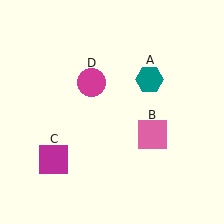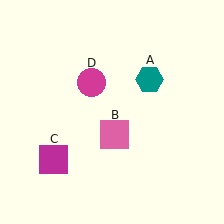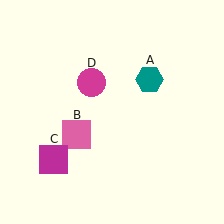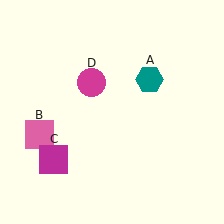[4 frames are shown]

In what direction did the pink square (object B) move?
The pink square (object B) moved left.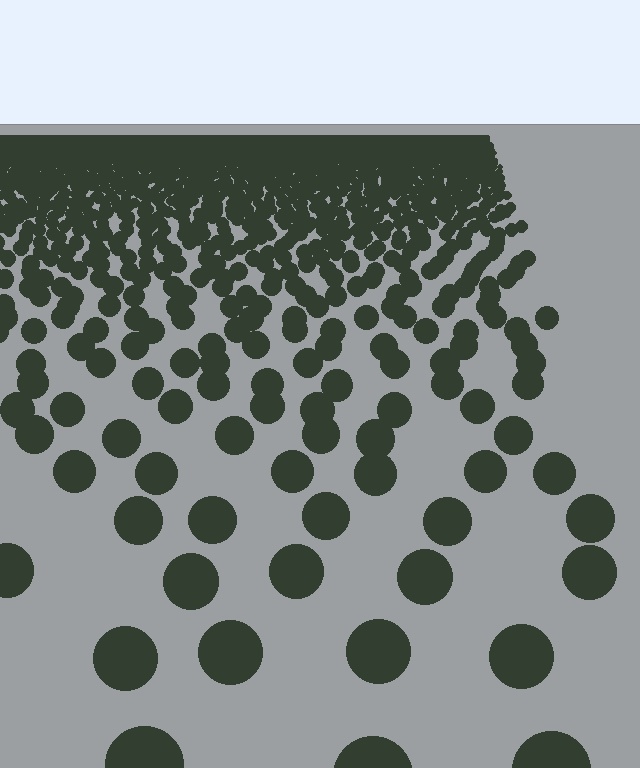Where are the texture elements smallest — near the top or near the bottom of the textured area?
Near the top.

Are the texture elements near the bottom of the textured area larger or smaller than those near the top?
Larger. Near the bottom, elements are closer to the viewer and appear at a bigger on-screen size.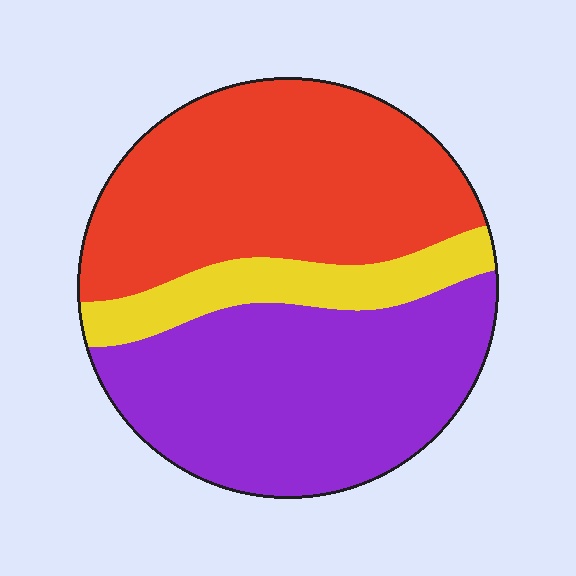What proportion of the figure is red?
Red takes up between a quarter and a half of the figure.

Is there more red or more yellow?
Red.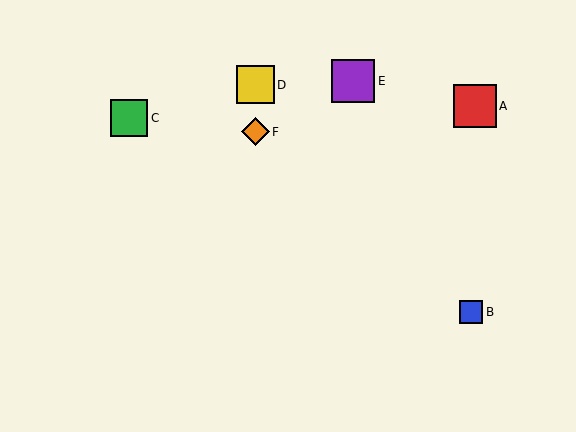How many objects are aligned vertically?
2 objects (D, F) are aligned vertically.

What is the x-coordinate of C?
Object C is at x≈129.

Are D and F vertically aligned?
Yes, both are at x≈255.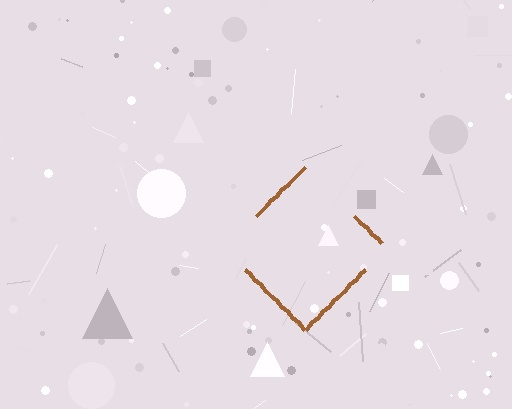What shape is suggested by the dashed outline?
The dashed outline suggests a diamond.